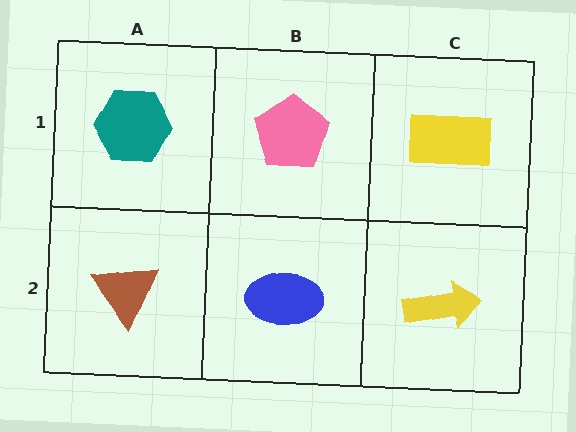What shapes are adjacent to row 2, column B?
A pink pentagon (row 1, column B), a brown triangle (row 2, column A), a yellow arrow (row 2, column C).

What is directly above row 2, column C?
A yellow rectangle.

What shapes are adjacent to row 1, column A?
A brown triangle (row 2, column A), a pink pentagon (row 1, column B).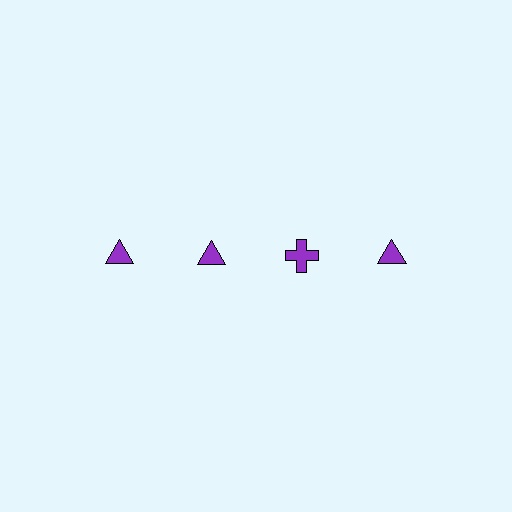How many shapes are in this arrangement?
There are 4 shapes arranged in a grid pattern.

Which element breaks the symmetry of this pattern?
The purple cross in the top row, center column breaks the symmetry. All other shapes are purple triangles.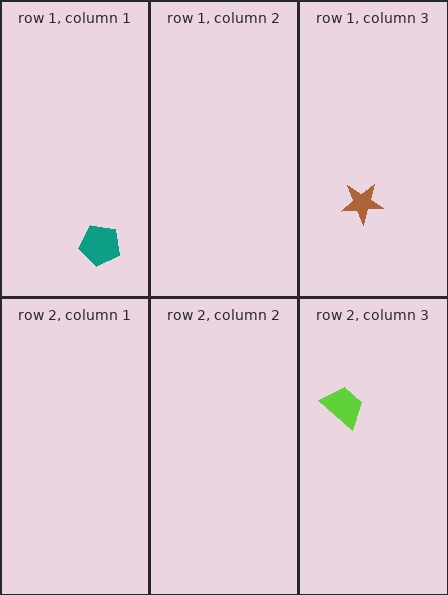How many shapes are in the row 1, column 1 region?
1.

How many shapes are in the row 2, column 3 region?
1.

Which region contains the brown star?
The row 1, column 3 region.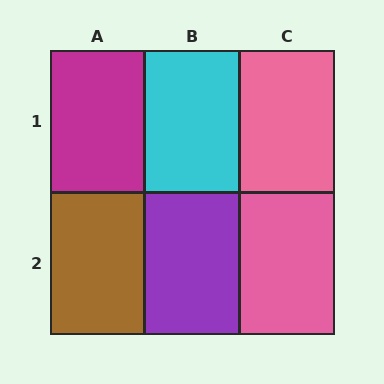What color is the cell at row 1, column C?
Pink.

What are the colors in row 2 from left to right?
Brown, purple, pink.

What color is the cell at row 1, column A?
Magenta.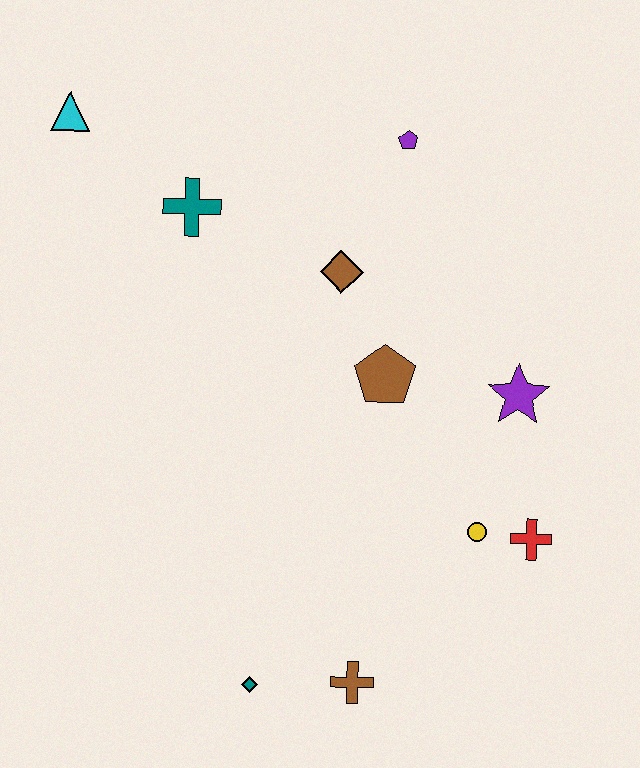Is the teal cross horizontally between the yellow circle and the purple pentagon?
No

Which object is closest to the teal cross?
The cyan triangle is closest to the teal cross.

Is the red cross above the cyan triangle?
No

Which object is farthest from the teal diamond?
The cyan triangle is farthest from the teal diamond.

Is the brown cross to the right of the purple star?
No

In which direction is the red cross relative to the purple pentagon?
The red cross is below the purple pentagon.